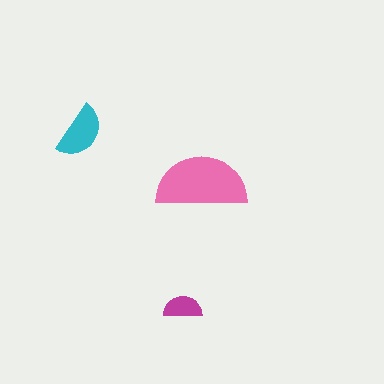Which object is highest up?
The cyan semicircle is topmost.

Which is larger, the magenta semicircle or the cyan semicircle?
The cyan one.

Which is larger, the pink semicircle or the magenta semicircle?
The pink one.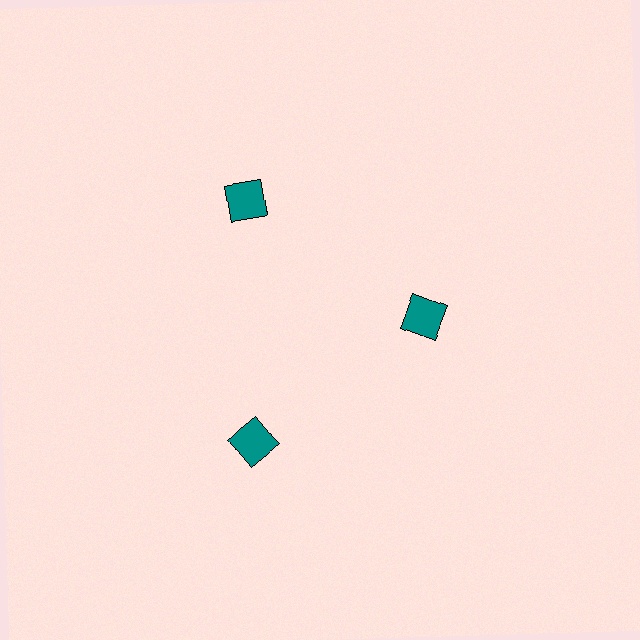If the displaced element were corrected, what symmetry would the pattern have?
It would have 3-fold rotational symmetry — the pattern would map onto itself every 120 degrees.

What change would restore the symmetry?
The symmetry would be restored by moving it outward, back onto the ring so that all 3 squares sit at equal angles and equal distance from the center.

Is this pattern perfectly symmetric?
No. The 3 teal squares are arranged in a ring, but one element near the 3 o'clock position is pulled inward toward the center, breaking the 3-fold rotational symmetry.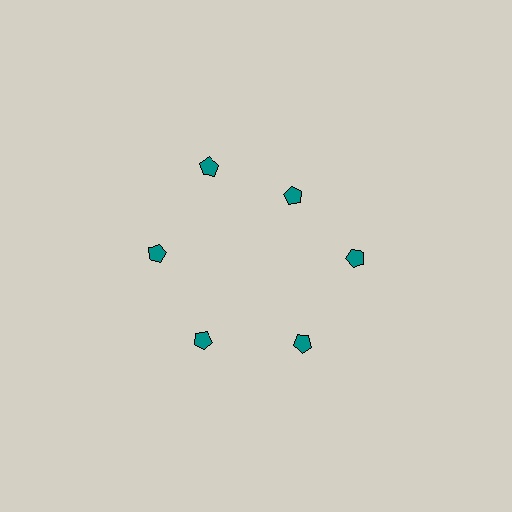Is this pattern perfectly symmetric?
No. The 6 teal pentagons are arranged in a ring, but one element near the 1 o'clock position is pulled inward toward the center, breaking the 6-fold rotational symmetry.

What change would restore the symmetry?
The symmetry would be restored by moving it outward, back onto the ring so that all 6 pentagons sit at equal angles and equal distance from the center.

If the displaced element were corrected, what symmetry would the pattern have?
It would have 6-fold rotational symmetry — the pattern would map onto itself every 60 degrees.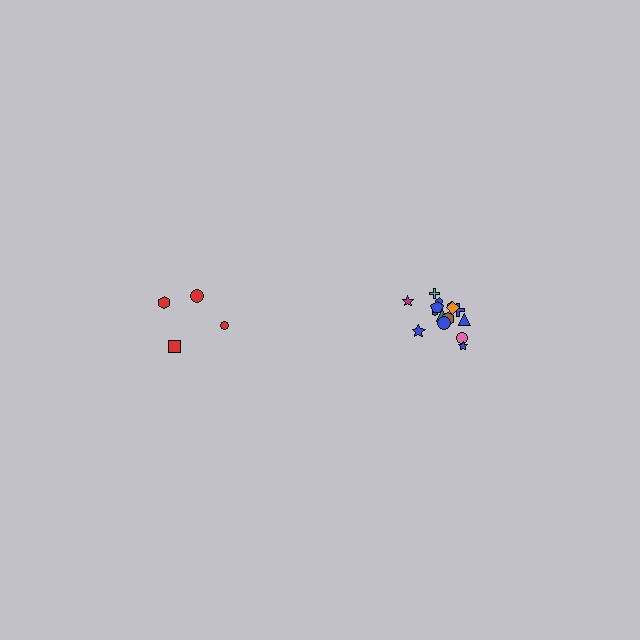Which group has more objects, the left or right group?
The right group.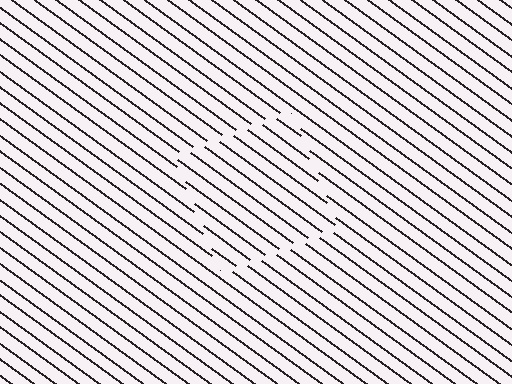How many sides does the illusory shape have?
4 sides — the line-ends trace a square.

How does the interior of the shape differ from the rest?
The interior of the shape contains the same grating, shifted by half a period — the contour is defined by the phase discontinuity where line-ends from the inner and outer gratings abut.